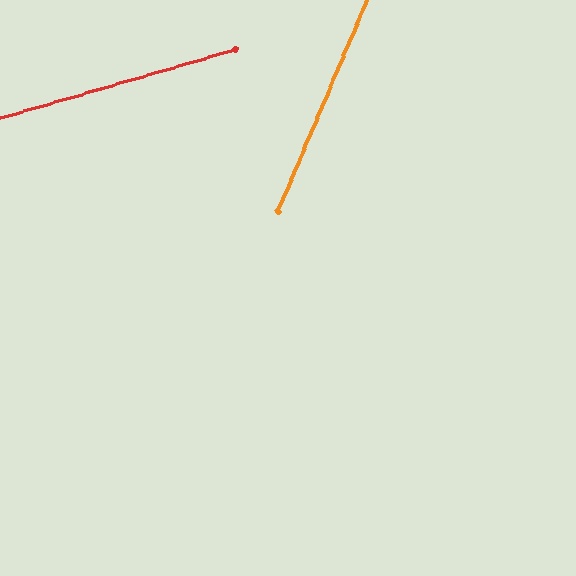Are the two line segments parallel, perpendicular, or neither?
Neither parallel nor perpendicular — they differ by about 51°.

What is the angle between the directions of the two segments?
Approximately 51 degrees.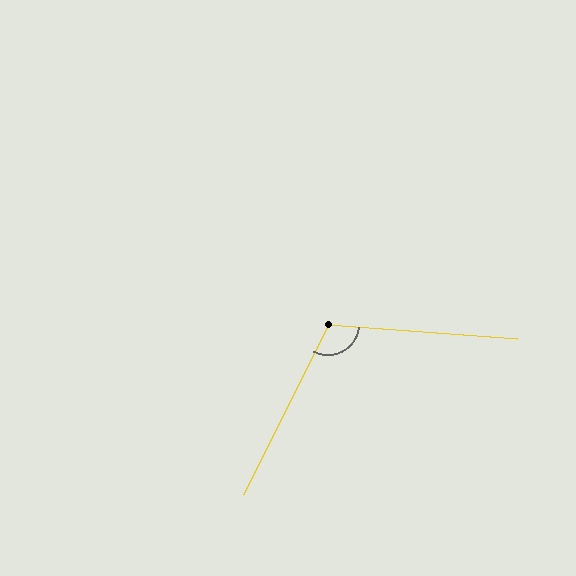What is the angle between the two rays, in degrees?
Approximately 112 degrees.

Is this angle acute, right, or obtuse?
It is obtuse.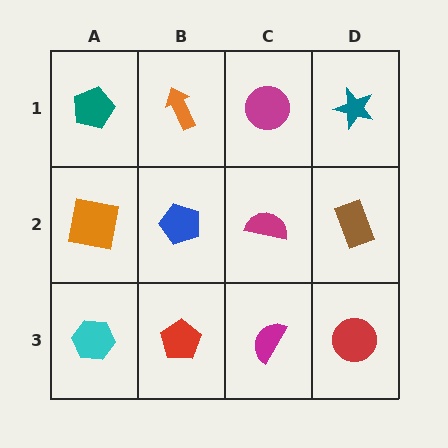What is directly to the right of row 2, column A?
A blue pentagon.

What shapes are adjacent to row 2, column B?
An orange arrow (row 1, column B), a red pentagon (row 3, column B), an orange square (row 2, column A), a magenta semicircle (row 2, column C).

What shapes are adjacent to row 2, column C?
A magenta circle (row 1, column C), a magenta semicircle (row 3, column C), a blue pentagon (row 2, column B), a brown rectangle (row 2, column D).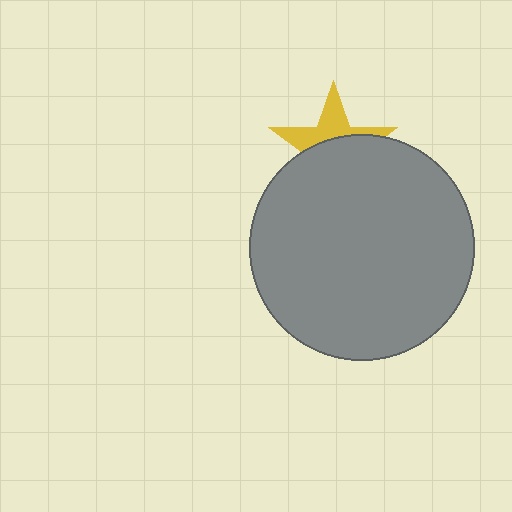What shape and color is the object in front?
The object in front is a gray circle.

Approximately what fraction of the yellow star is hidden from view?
Roughly 60% of the yellow star is hidden behind the gray circle.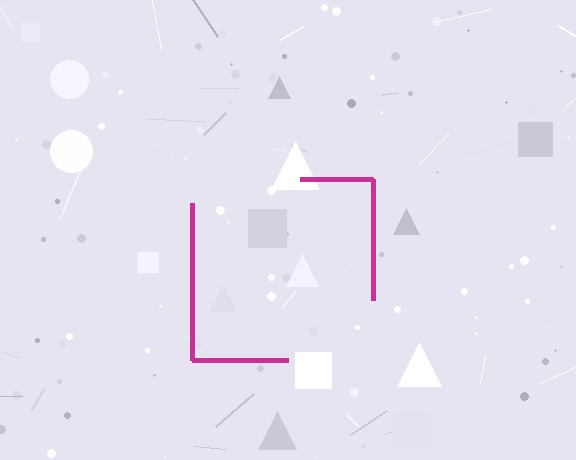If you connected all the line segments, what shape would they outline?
They would outline a square.